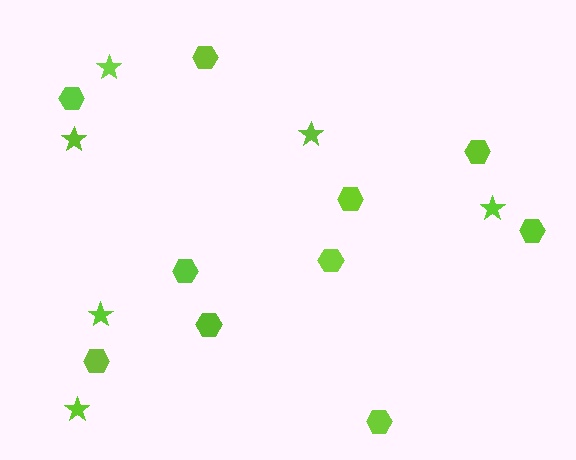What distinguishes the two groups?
There are 2 groups: one group of stars (6) and one group of hexagons (10).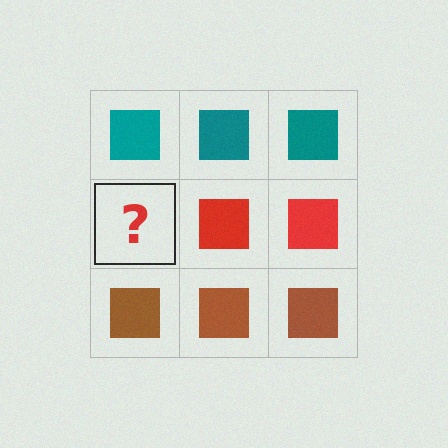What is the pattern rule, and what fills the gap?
The rule is that each row has a consistent color. The gap should be filled with a red square.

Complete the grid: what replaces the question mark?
The question mark should be replaced with a red square.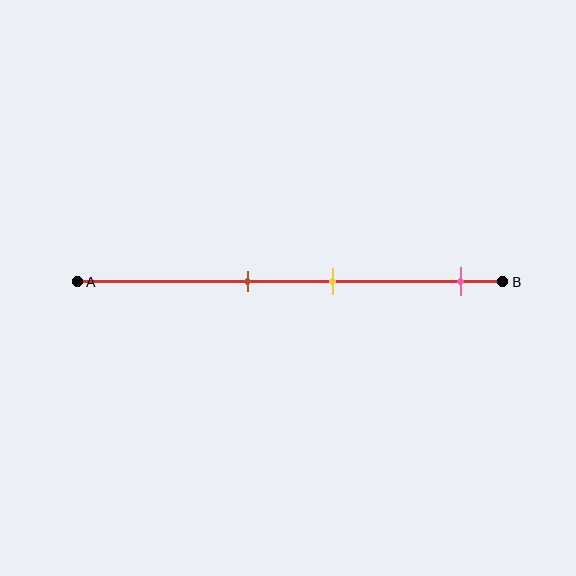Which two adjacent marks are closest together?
The brown and yellow marks are the closest adjacent pair.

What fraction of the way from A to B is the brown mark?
The brown mark is approximately 40% (0.4) of the way from A to B.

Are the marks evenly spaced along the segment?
No, the marks are not evenly spaced.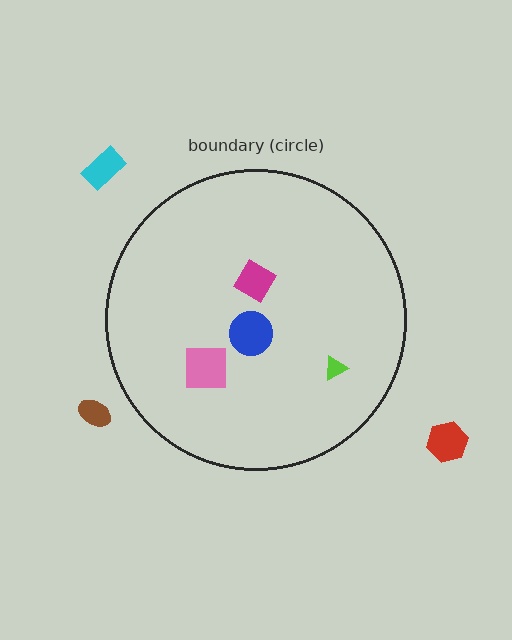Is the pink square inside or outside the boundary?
Inside.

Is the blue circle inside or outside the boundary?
Inside.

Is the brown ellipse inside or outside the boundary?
Outside.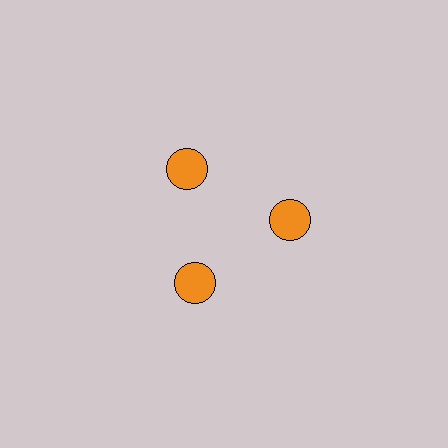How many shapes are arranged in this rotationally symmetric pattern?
There are 3 shapes, arranged in 3 groups of 1.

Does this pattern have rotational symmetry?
Yes, this pattern has 3-fold rotational symmetry. It looks the same after rotating 120 degrees around the center.